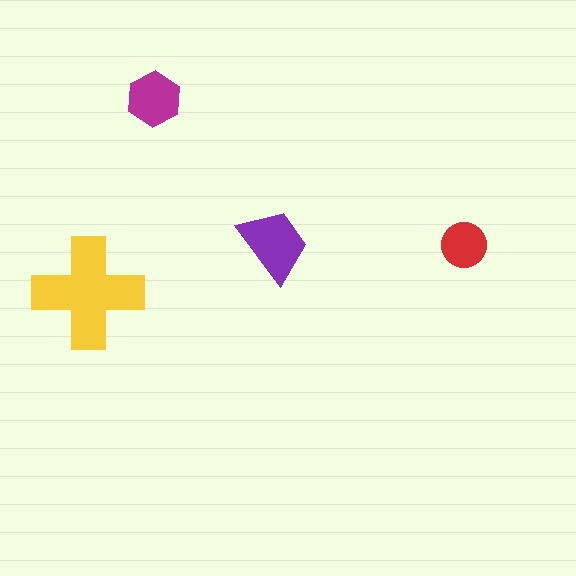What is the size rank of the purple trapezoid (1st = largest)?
2nd.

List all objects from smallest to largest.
The red circle, the magenta hexagon, the purple trapezoid, the yellow cross.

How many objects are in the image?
There are 4 objects in the image.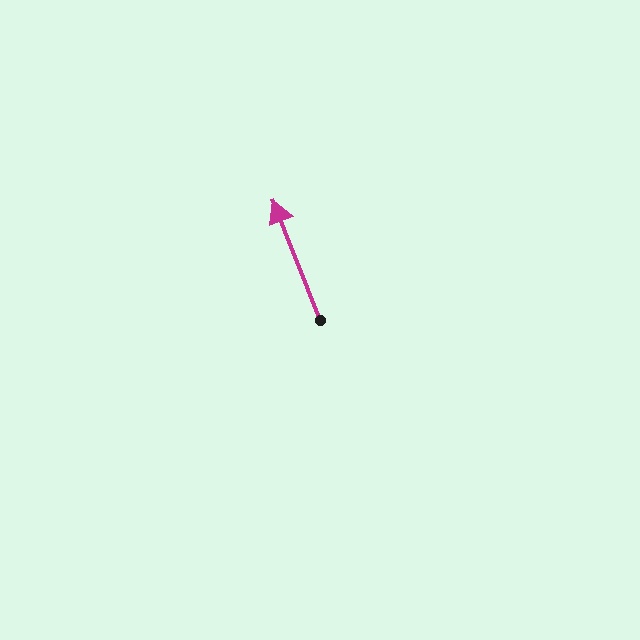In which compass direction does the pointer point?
North.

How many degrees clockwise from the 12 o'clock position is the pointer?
Approximately 339 degrees.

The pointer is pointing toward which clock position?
Roughly 11 o'clock.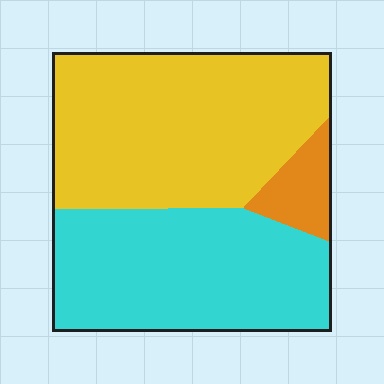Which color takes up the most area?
Yellow, at roughly 50%.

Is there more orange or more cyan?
Cyan.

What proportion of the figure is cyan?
Cyan takes up about two fifths (2/5) of the figure.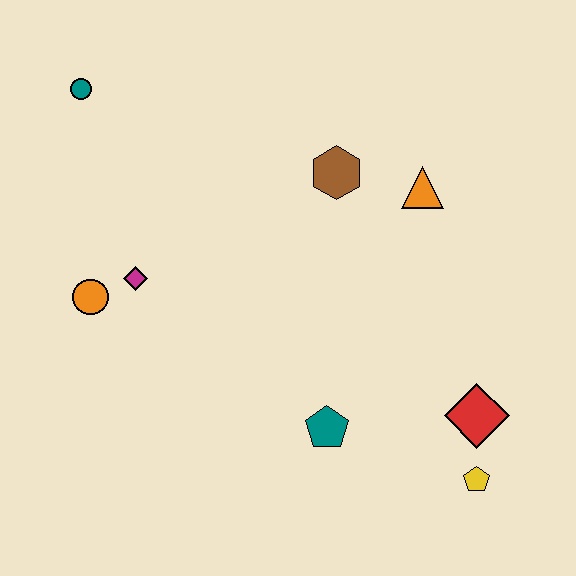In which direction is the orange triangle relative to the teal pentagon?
The orange triangle is above the teal pentagon.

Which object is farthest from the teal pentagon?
The teal circle is farthest from the teal pentagon.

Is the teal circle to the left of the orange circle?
Yes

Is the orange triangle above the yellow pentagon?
Yes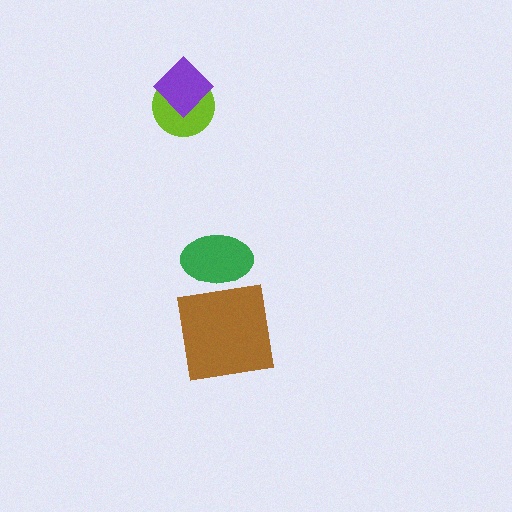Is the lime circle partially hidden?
Yes, it is partially covered by another shape.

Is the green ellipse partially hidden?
No, no other shape covers it.